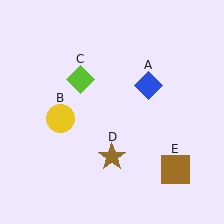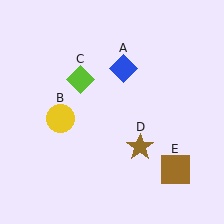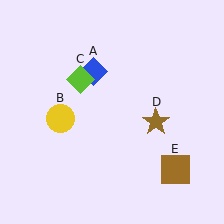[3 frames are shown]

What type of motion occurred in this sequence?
The blue diamond (object A), brown star (object D) rotated counterclockwise around the center of the scene.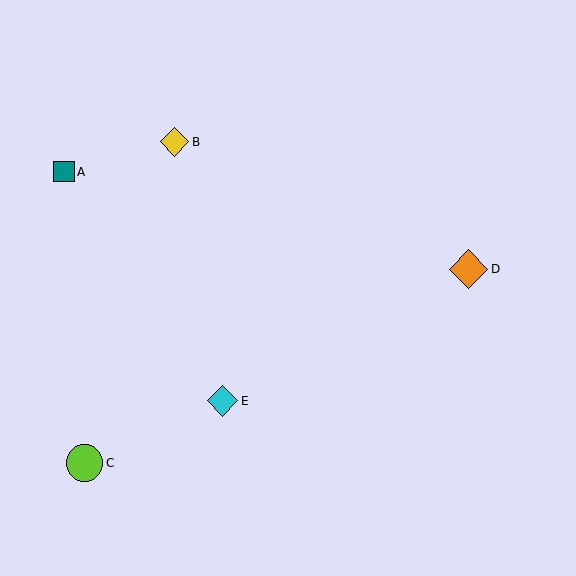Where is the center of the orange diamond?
The center of the orange diamond is at (468, 269).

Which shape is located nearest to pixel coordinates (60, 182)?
The teal square (labeled A) at (64, 172) is nearest to that location.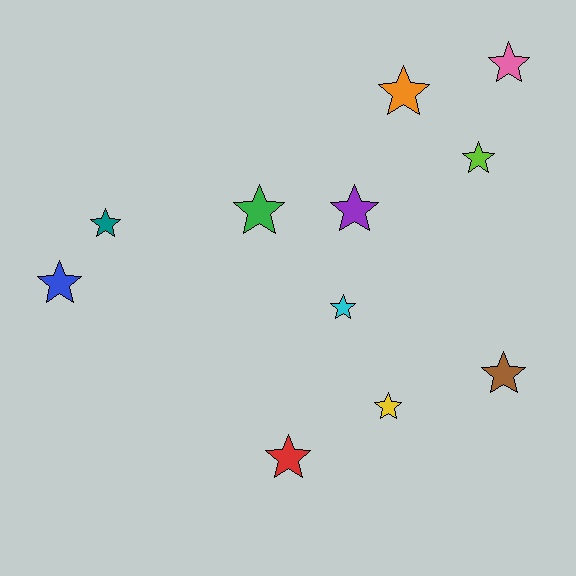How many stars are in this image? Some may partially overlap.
There are 11 stars.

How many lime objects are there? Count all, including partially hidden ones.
There is 1 lime object.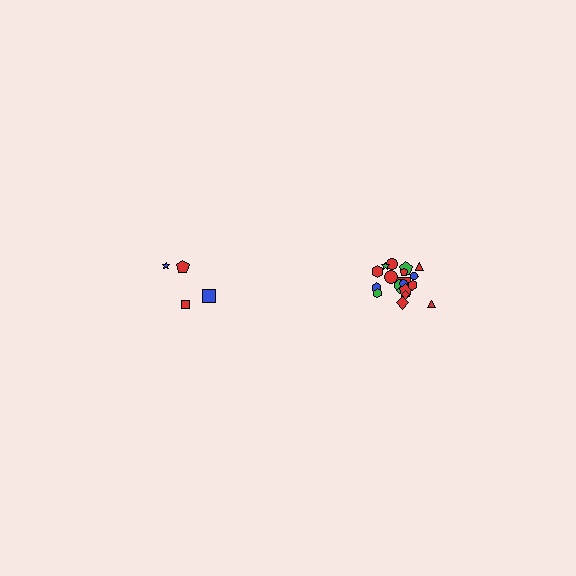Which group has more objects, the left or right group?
The right group.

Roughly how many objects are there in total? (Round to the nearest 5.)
Roughly 25 objects in total.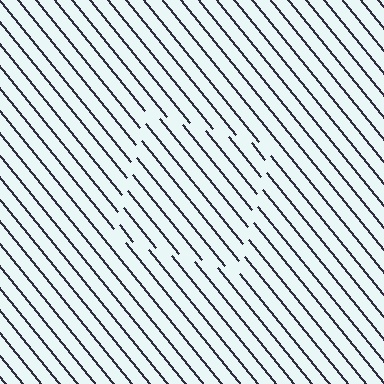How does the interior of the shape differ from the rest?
The interior of the shape contains the same grating, shifted by half a period — the contour is defined by the phase discontinuity where line-ends from the inner and outer gratings abut.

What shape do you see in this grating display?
An illusory square. The interior of the shape contains the same grating, shifted by half a period — the contour is defined by the phase discontinuity where line-ends from the inner and outer gratings abut.